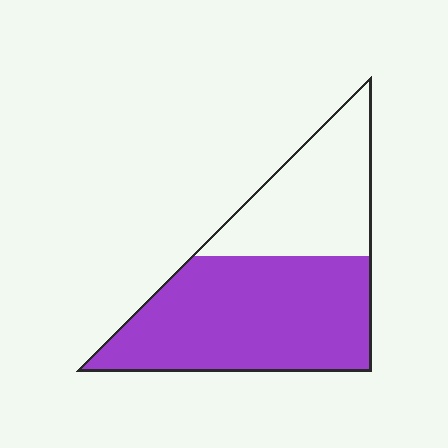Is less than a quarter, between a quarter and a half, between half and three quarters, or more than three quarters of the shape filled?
Between half and three quarters.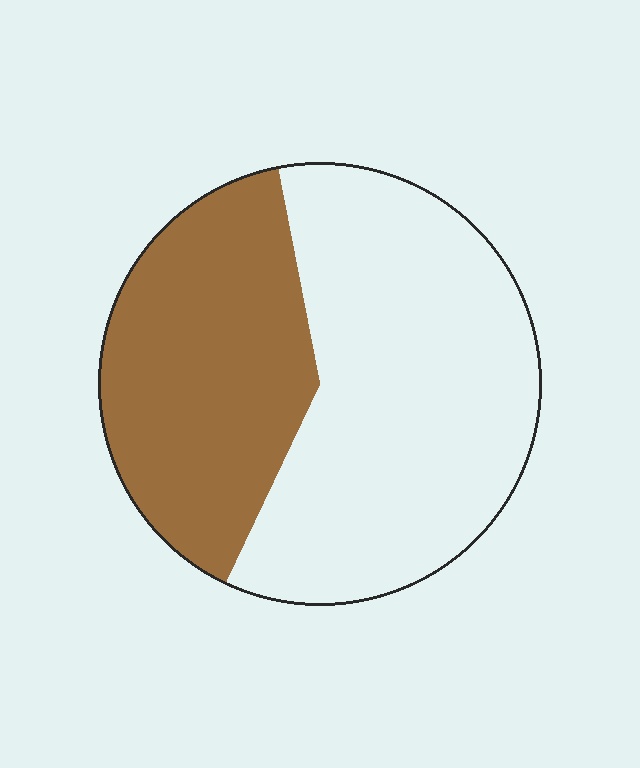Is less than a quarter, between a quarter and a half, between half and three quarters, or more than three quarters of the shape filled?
Between a quarter and a half.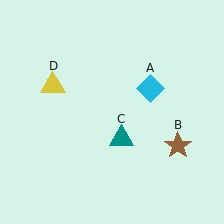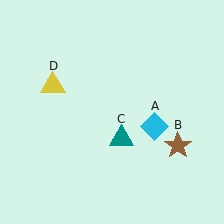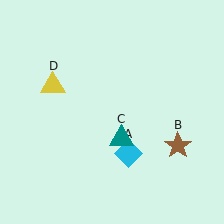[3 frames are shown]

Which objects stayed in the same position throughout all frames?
Brown star (object B) and teal triangle (object C) and yellow triangle (object D) remained stationary.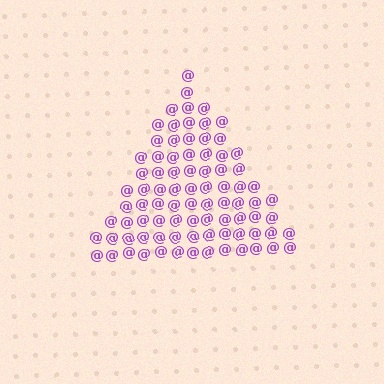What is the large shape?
The large shape is a triangle.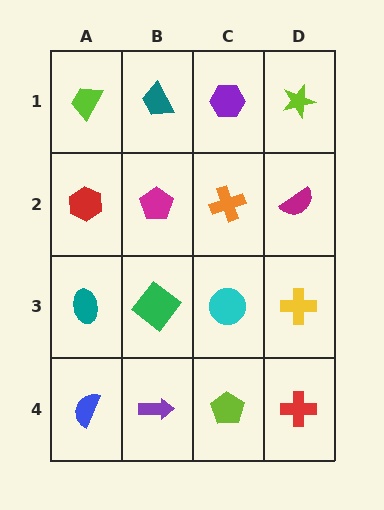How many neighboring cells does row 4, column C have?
3.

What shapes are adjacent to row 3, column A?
A red hexagon (row 2, column A), a blue semicircle (row 4, column A), a green diamond (row 3, column B).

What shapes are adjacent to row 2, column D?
A lime star (row 1, column D), a yellow cross (row 3, column D), an orange cross (row 2, column C).